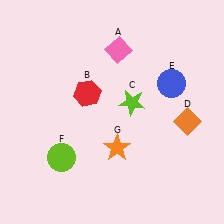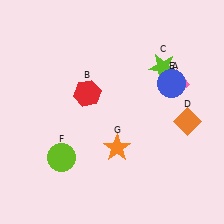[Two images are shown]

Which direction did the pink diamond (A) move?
The pink diamond (A) moved right.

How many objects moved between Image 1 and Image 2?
2 objects moved between the two images.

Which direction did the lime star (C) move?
The lime star (C) moved up.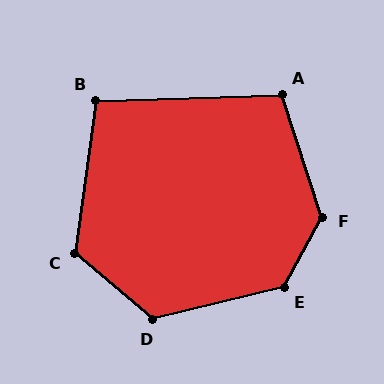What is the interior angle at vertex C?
Approximately 122 degrees (obtuse).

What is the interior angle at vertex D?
Approximately 127 degrees (obtuse).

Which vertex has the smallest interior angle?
B, at approximately 100 degrees.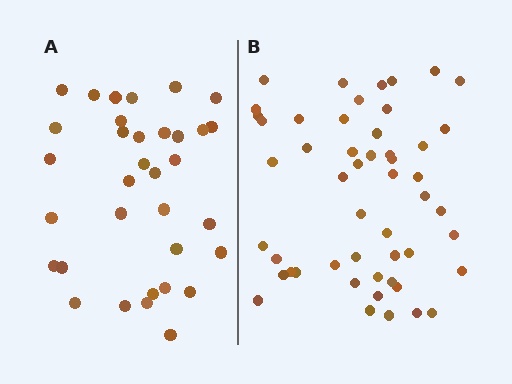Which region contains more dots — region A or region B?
Region B (the right region) has more dots.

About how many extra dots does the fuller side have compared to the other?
Region B has approximately 15 more dots than region A.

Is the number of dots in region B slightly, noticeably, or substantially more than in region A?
Region B has substantially more. The ratio is roughly 1.5 to 1.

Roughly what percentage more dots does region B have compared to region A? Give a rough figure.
About 50% more.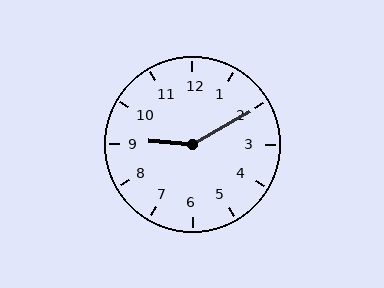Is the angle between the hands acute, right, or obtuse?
It is obtuse.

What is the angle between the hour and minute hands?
Approximately 145 degrees.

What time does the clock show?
9:10.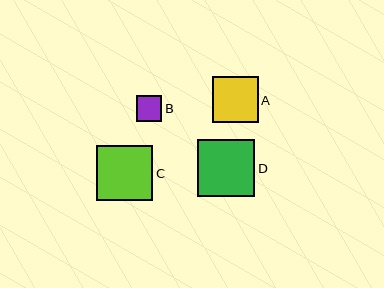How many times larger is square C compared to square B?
Square C is approximately 2.2 times the size of square B.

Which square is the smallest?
Square B is the smallest with a size of approximately 26 pixels.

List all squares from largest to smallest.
From largest to smallest: D, C, A, B.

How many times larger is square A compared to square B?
Square A is approximately 1.8 times the size of square B.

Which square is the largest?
Square D is the largest with a size of approximately 57 pixels.